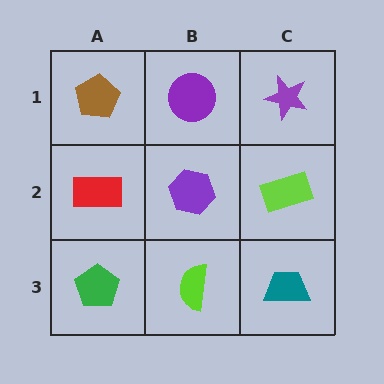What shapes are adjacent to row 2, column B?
A purple circle (row 1, column B), a lime semicircle (row 3, column B), a red rectangle (row 2, column A), a lime rectangle (row 2, column C).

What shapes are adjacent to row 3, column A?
A red rectangle (row 2, column A), a lime semicircle (row 3, column B).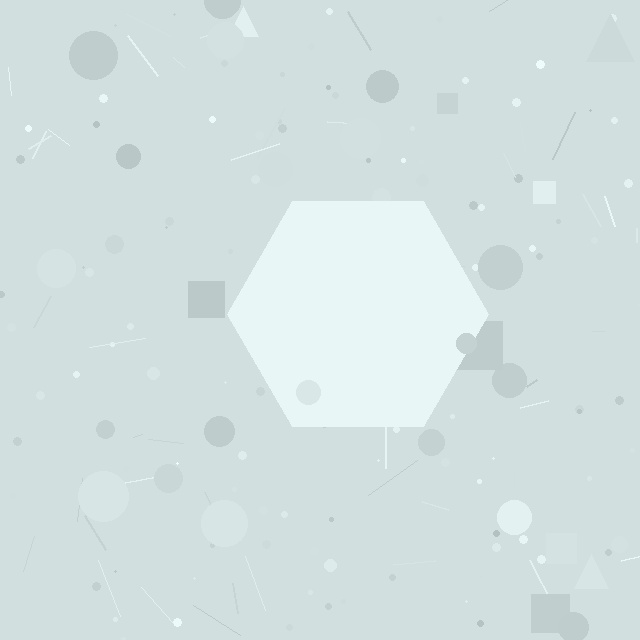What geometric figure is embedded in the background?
A hexagon is embedded in the background.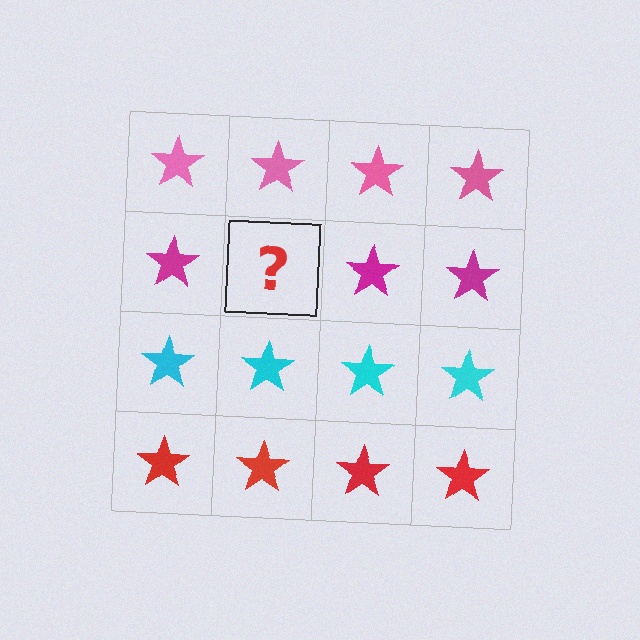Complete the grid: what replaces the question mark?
The question mark should be replaced with a magenta star.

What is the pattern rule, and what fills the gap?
The rule is that each row has a consistent color. The gap should be filled with a magenta star.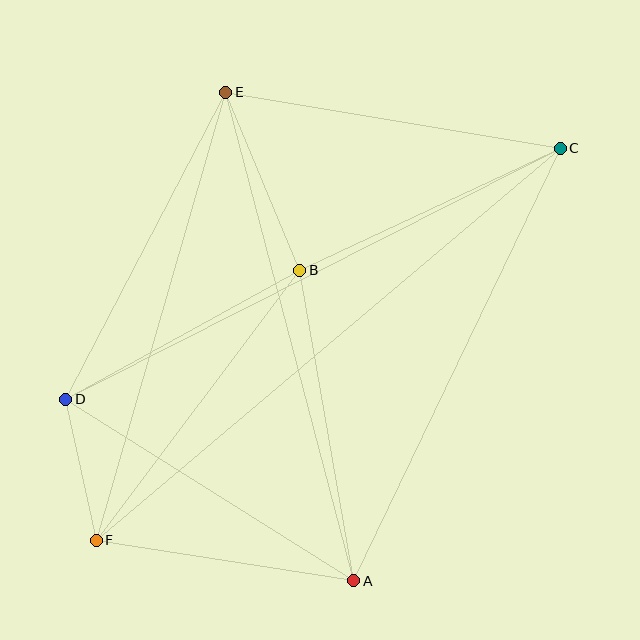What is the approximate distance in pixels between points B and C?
The distance between B and C is approximately 288 pixels.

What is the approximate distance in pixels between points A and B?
The distance between A and B is approximately 315 pixels.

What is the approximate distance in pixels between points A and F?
The distance between A and F is approximately 260 pixels.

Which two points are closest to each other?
Points D and F are closest to each other.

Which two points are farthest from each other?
Points C and F are farthest from each other.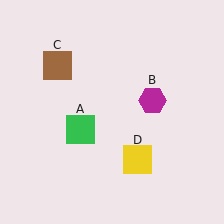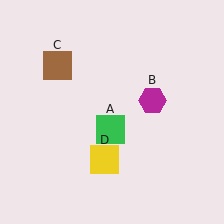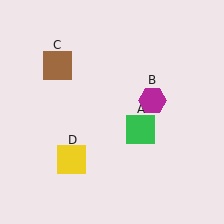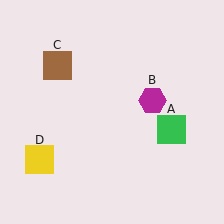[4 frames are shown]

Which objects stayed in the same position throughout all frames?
Magenta hexagon (object B) and brown square (object C) remained stationary.